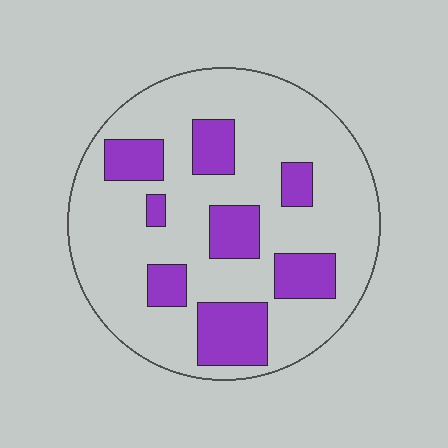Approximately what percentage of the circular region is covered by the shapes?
Approximately 25%.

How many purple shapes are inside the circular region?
8.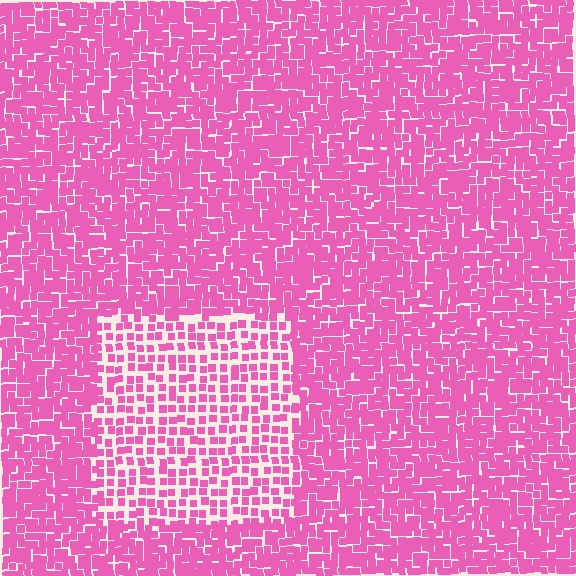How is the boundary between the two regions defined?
The boundary is defined by a change in element density (approximately 1.9x ratio). All elements are the same color, size, and shape.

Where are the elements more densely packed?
The elements are more densely packed outside the rectangle boundary.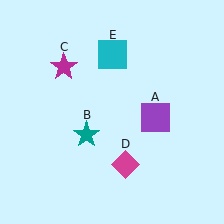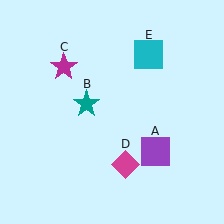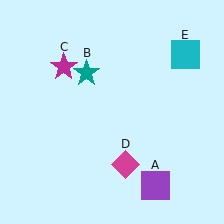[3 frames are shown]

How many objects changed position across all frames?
3 objects changed position: purple square (object A), teal star (object B), cyan square (object E).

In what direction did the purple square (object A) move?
The purple square (object A) moved down.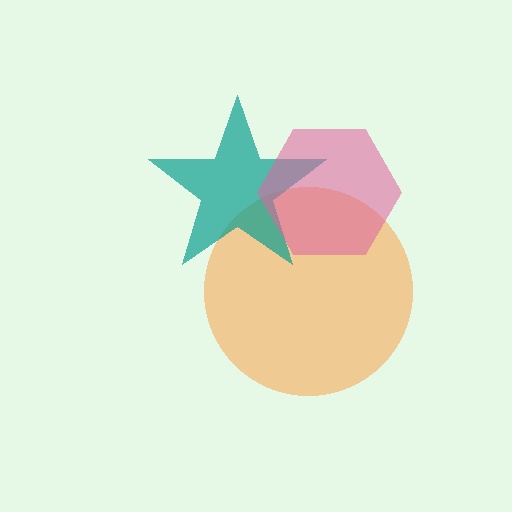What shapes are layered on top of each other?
The layered shapes are: an orange circle, a teal star, a pink hexagon.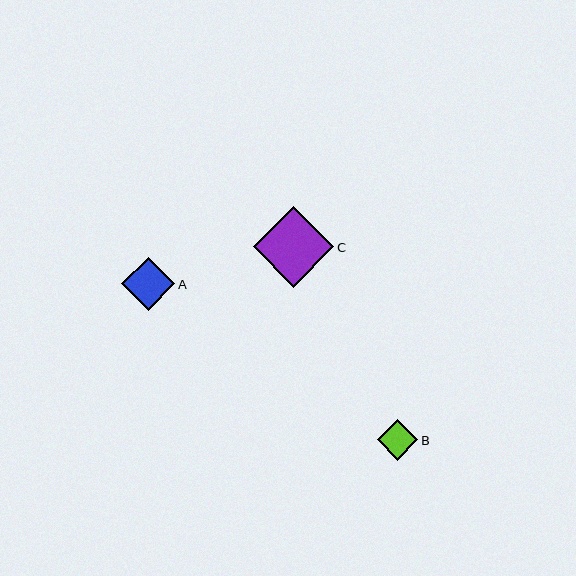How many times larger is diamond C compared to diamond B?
Diamond C is approximately 2.0 times the size of diamond B.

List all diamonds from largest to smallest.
From largest to smallest: C, A, B.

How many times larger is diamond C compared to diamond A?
Diamond C is approximately 1.5 times the size of diamond A.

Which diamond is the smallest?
Diamond B is the smallest with a size of approximately 41 pixels.